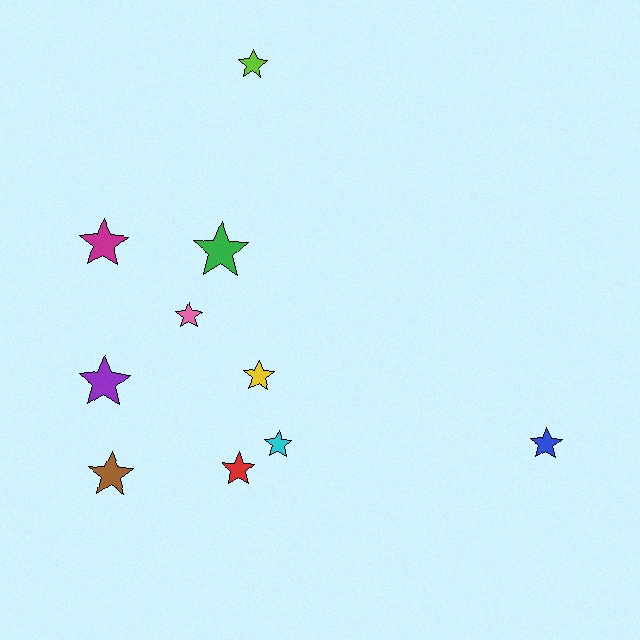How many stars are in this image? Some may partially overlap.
There are 10 stars.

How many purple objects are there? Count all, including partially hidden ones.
There is 1 purple object.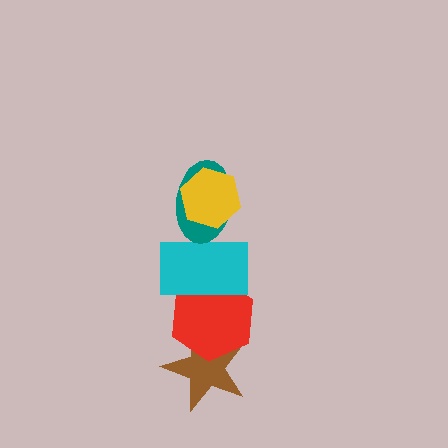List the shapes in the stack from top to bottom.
From top to bottom: the yellow hexagon, the teal ellipse, the cyan rectangle, the red hexagon, the brown star.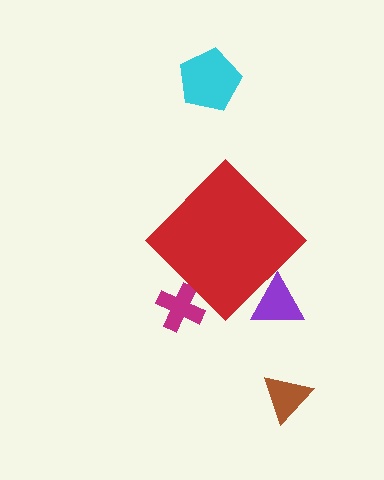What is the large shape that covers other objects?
A red diamond.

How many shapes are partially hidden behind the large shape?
2 shapes are partially hidden.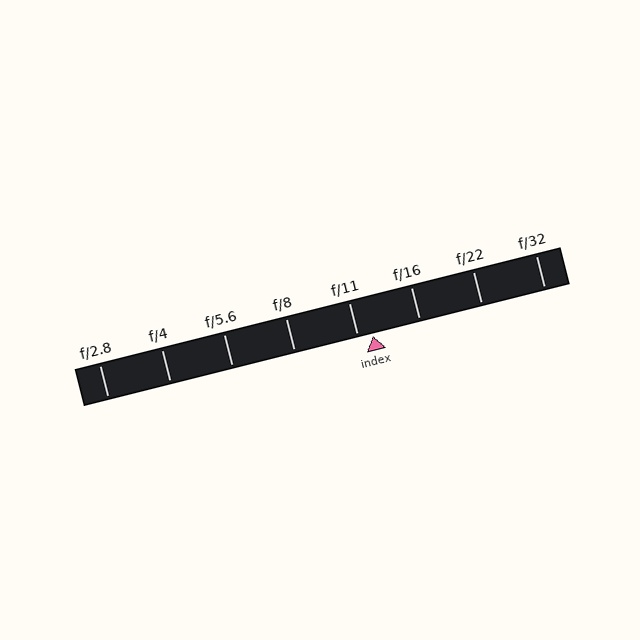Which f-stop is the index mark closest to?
The index mark is closest to f/11.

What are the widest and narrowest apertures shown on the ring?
The widest aperture shown is f/2.8 and the narrowest is f/32.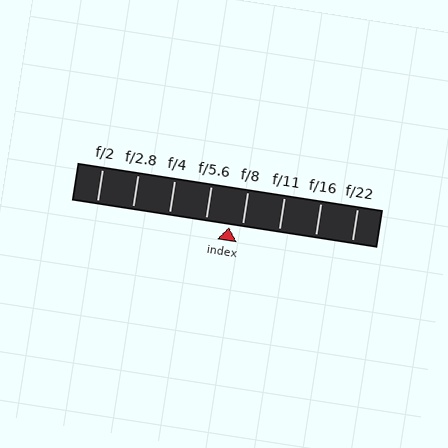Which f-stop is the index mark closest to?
The index mark is closest to f/8.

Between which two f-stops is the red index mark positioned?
The index mark is between f/5.6 and f/8.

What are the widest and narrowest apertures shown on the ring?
The widest aperture shown is f/2 and the narrowest is f/22.